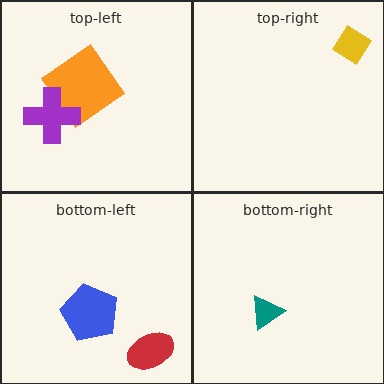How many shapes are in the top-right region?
1.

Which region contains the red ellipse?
The bottom-left region.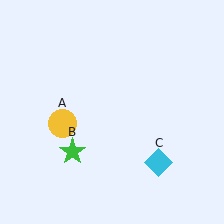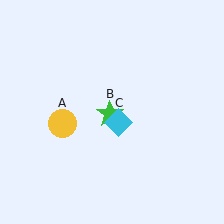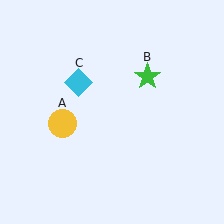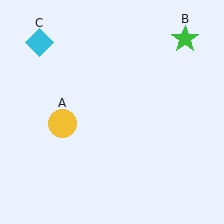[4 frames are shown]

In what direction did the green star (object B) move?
The green star (object B) moved up and to the right.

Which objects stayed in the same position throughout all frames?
Yellow circle (object A) remained stationary.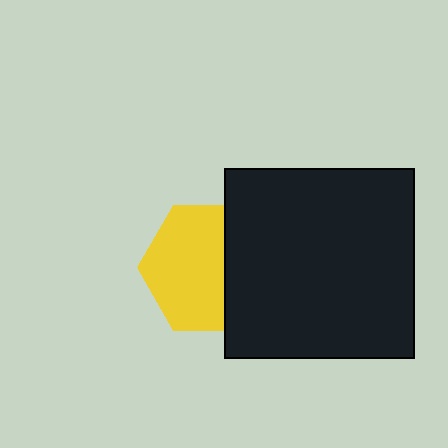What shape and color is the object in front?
The object in front is a black square.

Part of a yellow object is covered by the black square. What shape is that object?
It is a hexagon.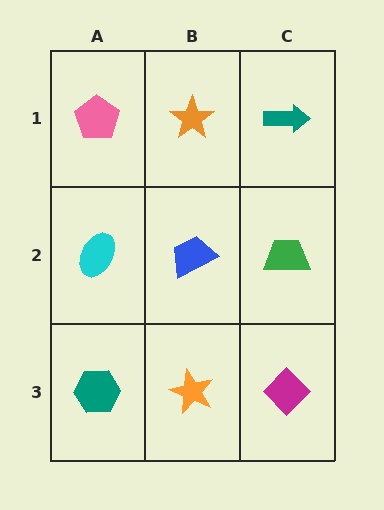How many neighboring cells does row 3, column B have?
3.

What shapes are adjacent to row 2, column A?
A pink pentagon (row 1, column A), a teal hexagon (row 3, column A), a blue trapezoid (row 2, column B).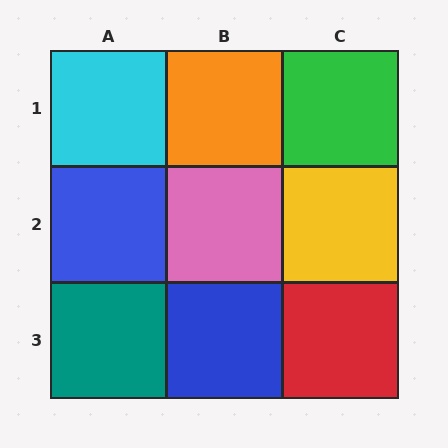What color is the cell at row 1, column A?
Cyan.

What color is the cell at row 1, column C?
Green.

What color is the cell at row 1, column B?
Orange.